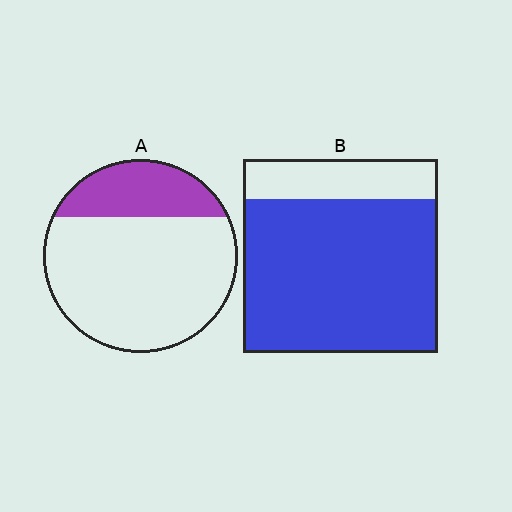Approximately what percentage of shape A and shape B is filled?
A is approximately 25% and B is approximately 80%.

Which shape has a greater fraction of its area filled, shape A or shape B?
Shape B.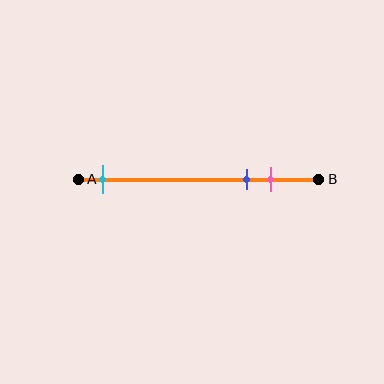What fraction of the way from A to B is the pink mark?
The pink mark is approximately 80% (0.8) of the way from A to B.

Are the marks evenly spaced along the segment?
No, the marks are not evenly spaced.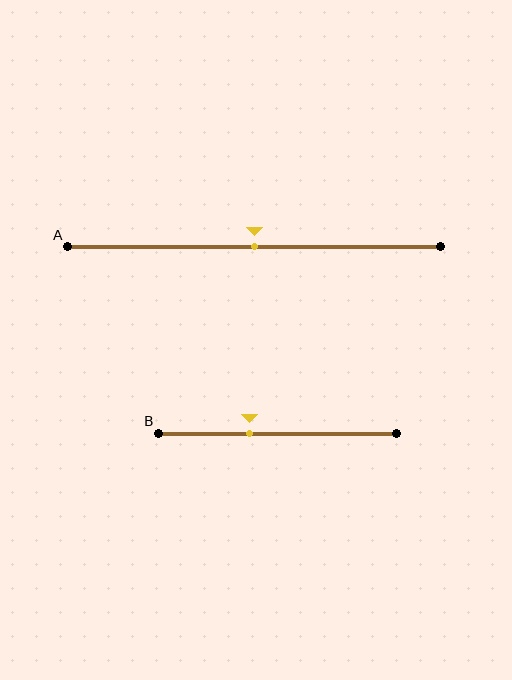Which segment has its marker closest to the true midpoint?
Segment A has its marker closest to the true midpoint.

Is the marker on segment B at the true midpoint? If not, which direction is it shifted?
No, the marker on segment B is shifted to the left by about 12% of the segment length.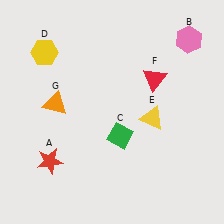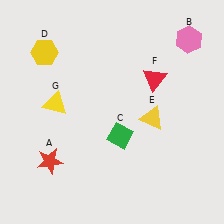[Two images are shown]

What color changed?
The triangle (G) changed from orange in Image 1 to yellow in Image 2.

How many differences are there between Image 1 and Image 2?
There is 1 difference between the two images.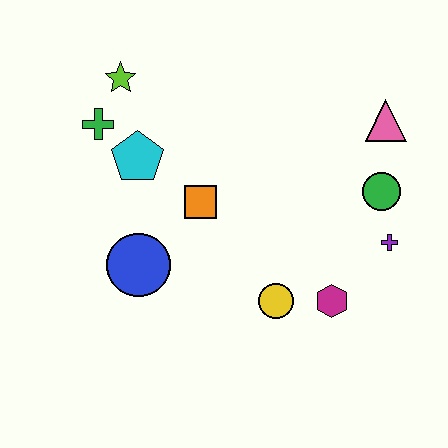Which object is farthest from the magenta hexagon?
The lime star is farthest from the magenta hexagon.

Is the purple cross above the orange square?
No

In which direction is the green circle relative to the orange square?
The green circle is to the right of the orange square.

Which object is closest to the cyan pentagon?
The green cross is closest to the cyan pentagon.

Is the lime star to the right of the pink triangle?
No